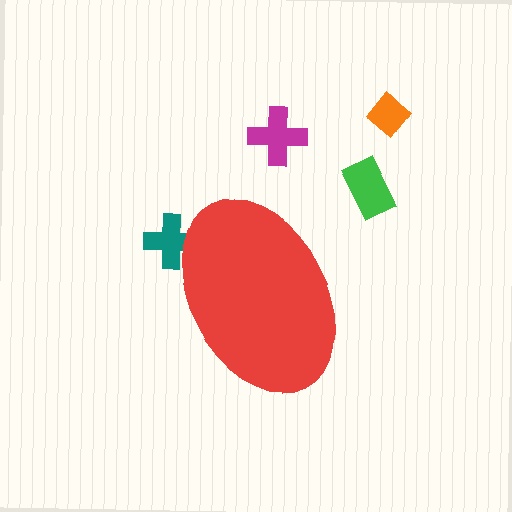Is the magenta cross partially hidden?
No, the magenta cross is fully visible.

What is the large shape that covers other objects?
A red ellipse.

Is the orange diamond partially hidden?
No, the orange diamond is fully visible.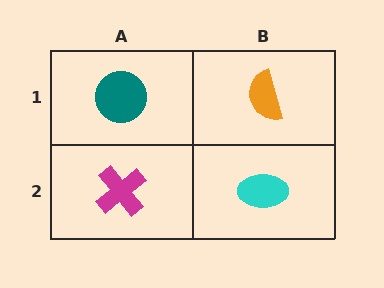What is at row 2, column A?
A magenta cross.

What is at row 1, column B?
An orange semicircle.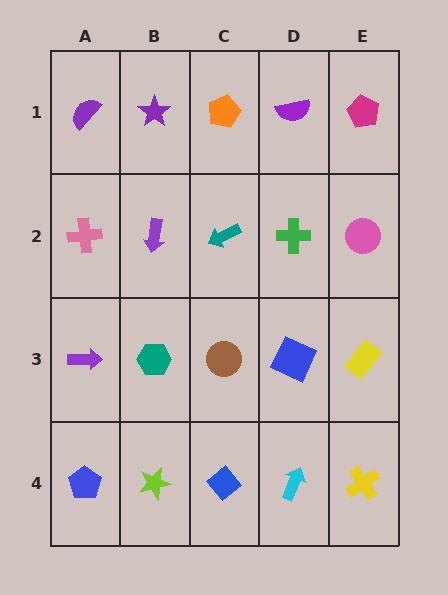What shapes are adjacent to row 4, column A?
A purple arrow (row 3, column A), a lime star (row 4, column B).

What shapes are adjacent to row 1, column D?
A green cross (row 2, column D), an orange pentagon (row 1, column C), a magenta pentagon (row 1, column E).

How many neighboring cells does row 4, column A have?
2.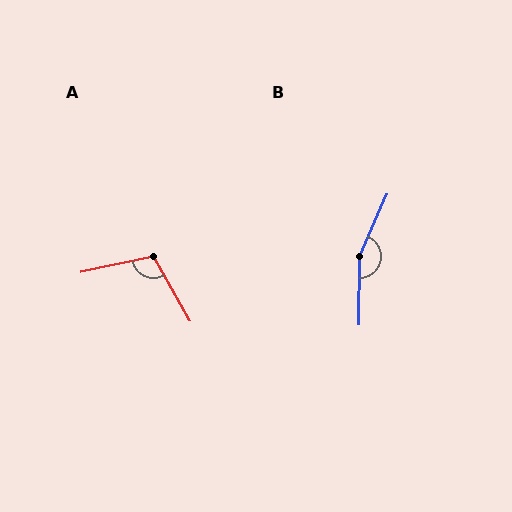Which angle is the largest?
B, at approximately 157 degrees.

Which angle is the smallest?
A, at approximately 107 degrees.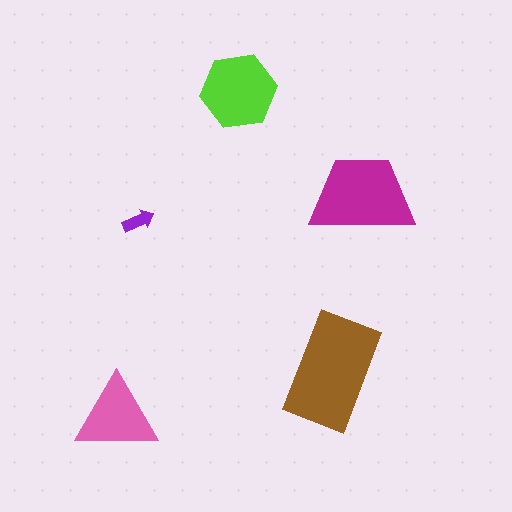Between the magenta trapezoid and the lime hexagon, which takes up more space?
The magenta trapezoid.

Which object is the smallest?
The purple arrow.